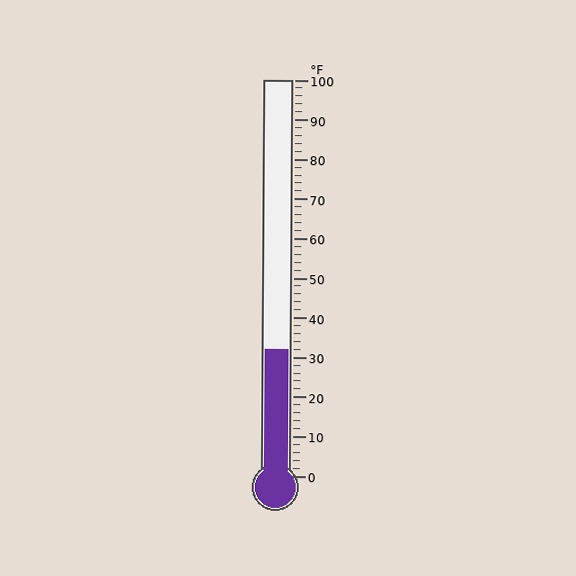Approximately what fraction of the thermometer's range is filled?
The thermometer is filled to approximately 30% of its range.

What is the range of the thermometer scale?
The thermometer scale ranges from 0°F to 100°F.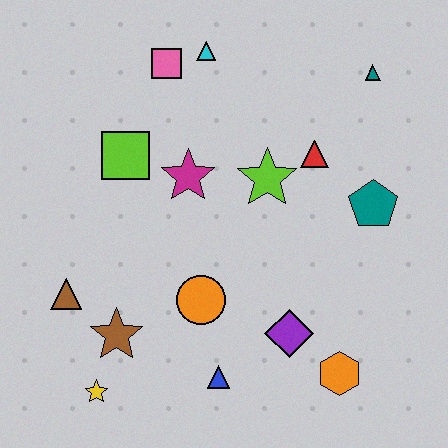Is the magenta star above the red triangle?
No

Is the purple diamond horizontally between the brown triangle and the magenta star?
No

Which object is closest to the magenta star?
The lime square is closest to the magenta star.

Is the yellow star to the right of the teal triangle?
No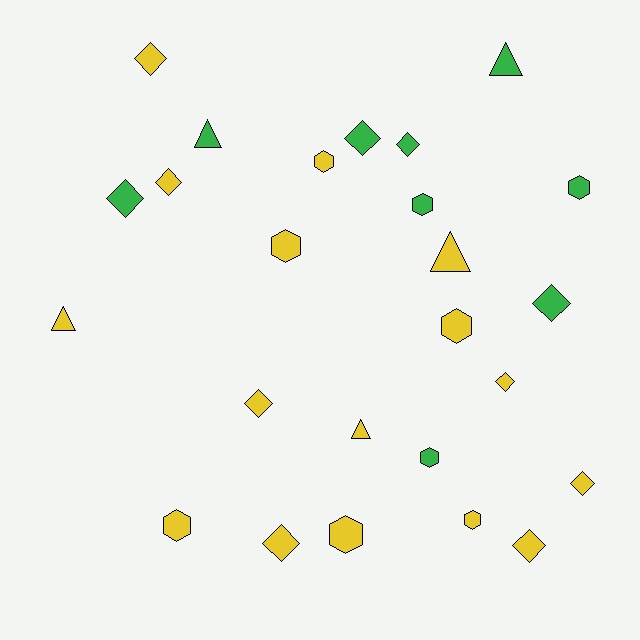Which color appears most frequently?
Yellow, with 16 objects.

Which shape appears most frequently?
Diamond, with 11 objects.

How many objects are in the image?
There are 25 objects.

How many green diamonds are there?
There are 4 green diamonds.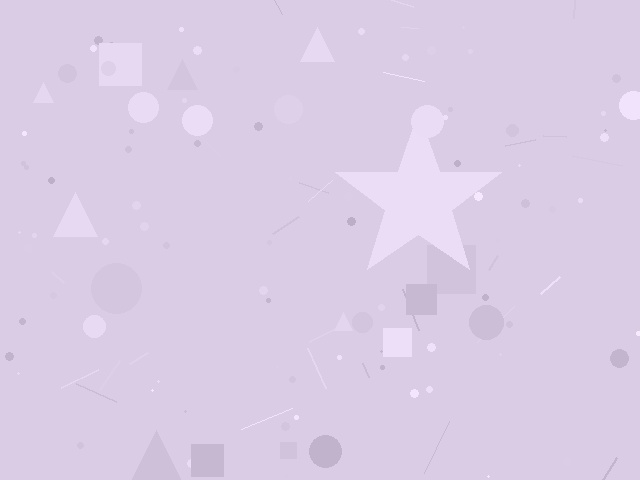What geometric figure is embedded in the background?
A star is embedded in the background.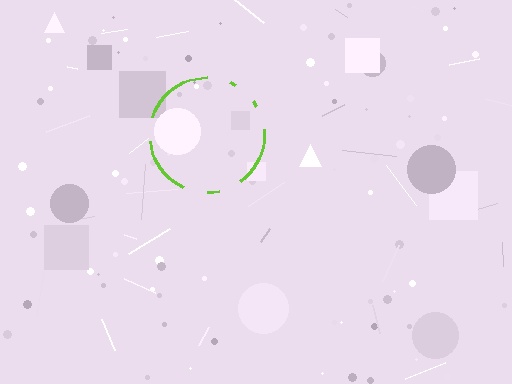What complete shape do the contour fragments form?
The contour fragments form a circle.